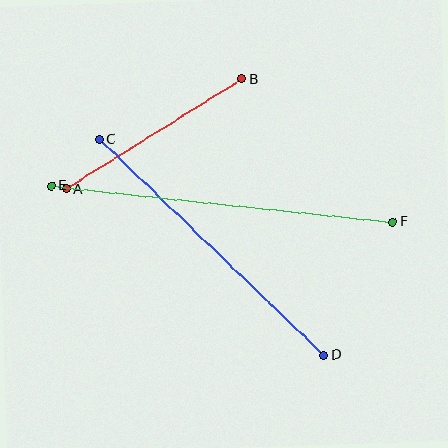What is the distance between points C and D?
The distance is approximately 311 pixels.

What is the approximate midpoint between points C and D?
The midpoint is at approximately (212, 247) pixels.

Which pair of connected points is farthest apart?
Points E and F are farthest apart.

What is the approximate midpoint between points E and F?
The midpoint is at approximately (222, 204) pixels.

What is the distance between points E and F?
The distance is approximately 344 pixels.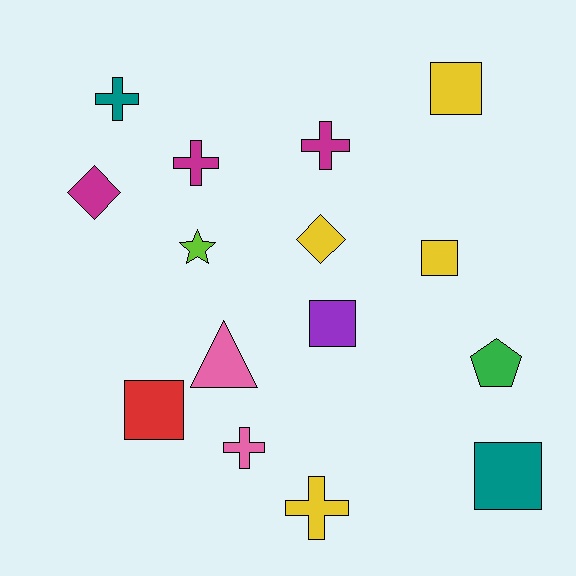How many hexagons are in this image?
There are no hexagons.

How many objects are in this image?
There are 15 objects.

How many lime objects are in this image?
There is 1 lime object.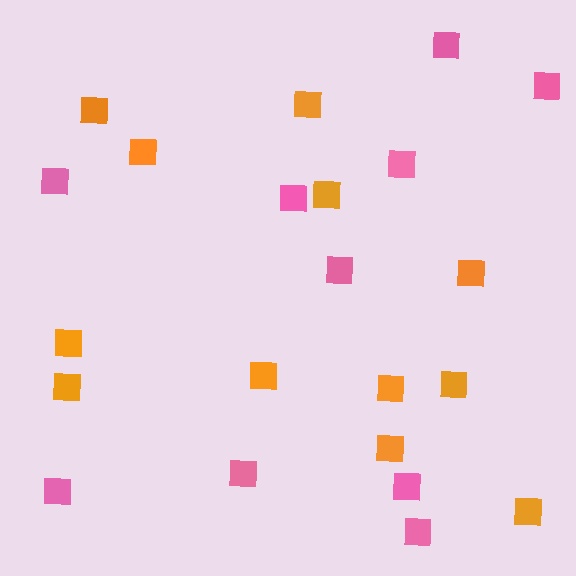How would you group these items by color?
There are 2 groups: one group of pink squares (10) and one group of orange squares (12).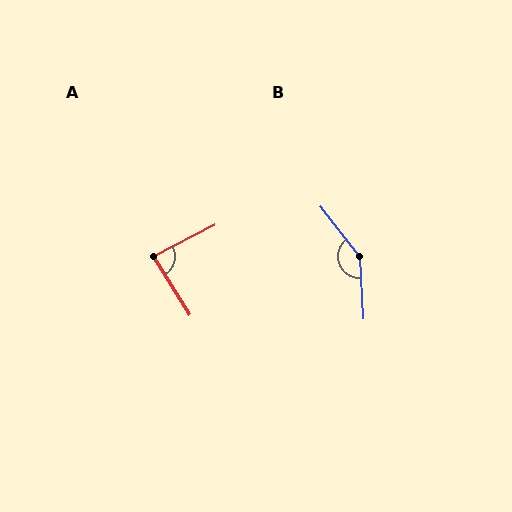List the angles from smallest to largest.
A (85°), B (145°).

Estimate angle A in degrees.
Approximately 85 degrees.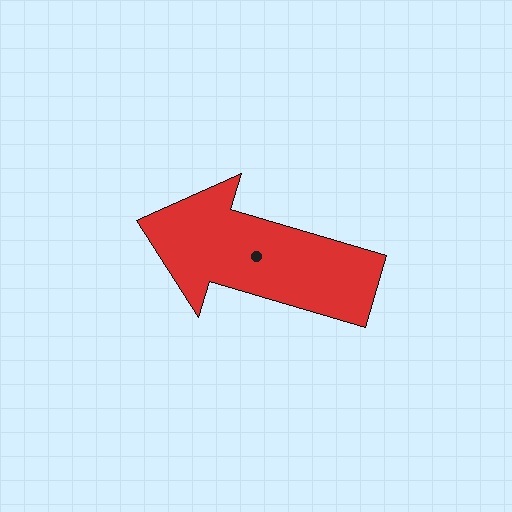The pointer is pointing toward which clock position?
Roughly 10 o'clock.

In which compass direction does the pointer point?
West.